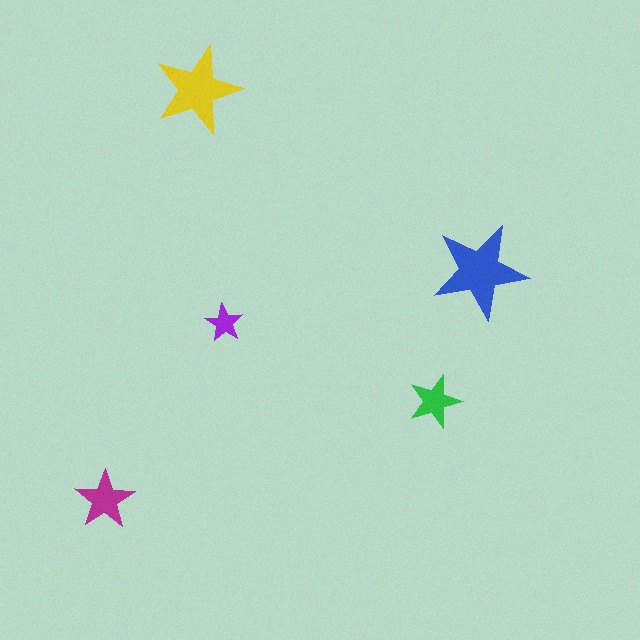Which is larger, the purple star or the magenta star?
The magenta one.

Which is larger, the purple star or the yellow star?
The yellow one.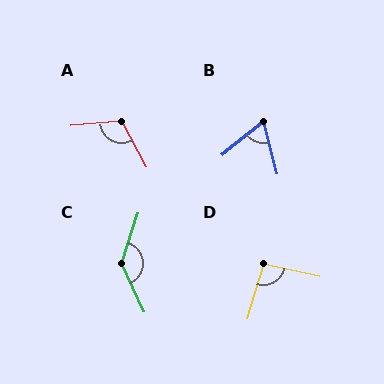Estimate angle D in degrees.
Approximately 94 degrees.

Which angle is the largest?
C, at approximately 137 degrees.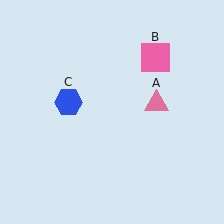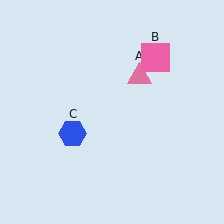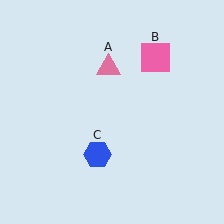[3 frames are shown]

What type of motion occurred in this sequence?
The pink triangle (object A), blue hexagon (object C) rotated counterclockwise around the center of the scene.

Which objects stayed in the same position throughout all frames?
Pink square (object B) remained stationary.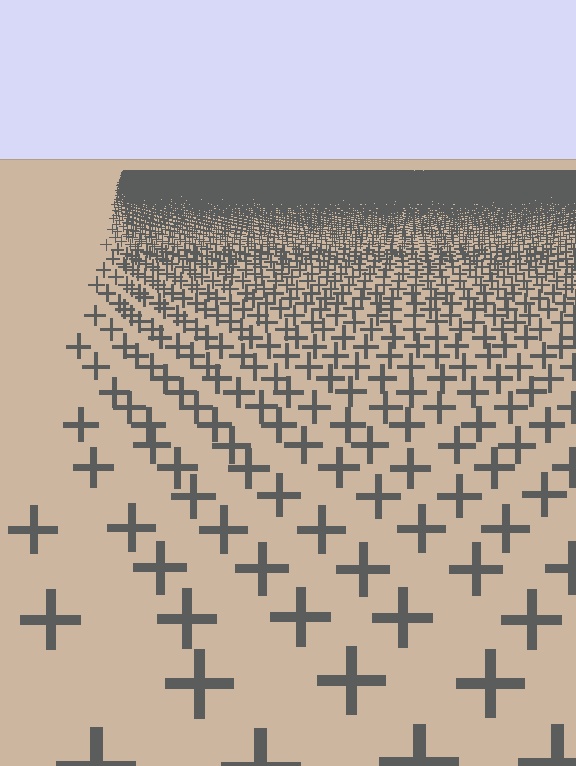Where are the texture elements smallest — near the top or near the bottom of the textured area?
Near the top.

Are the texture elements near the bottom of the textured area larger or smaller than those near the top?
Larger. Near the bottom, elements are closer to the viewer and appear at a bigger on-screen size.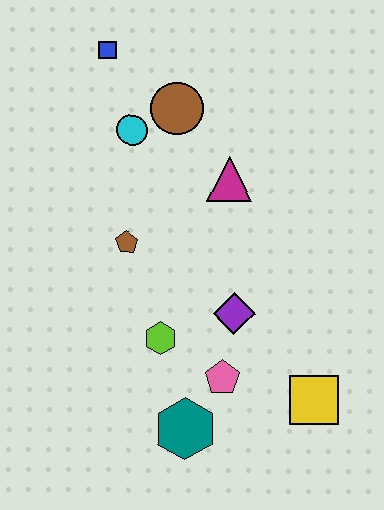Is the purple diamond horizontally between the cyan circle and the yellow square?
Yes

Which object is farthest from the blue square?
The yellow square is farthest from the blue square.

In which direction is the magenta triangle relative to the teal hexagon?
The magenta triangle is above the teal hexagon.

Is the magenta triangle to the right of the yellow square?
No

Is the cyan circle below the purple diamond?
No